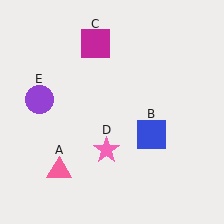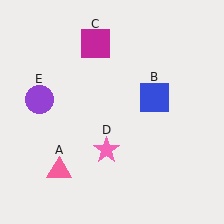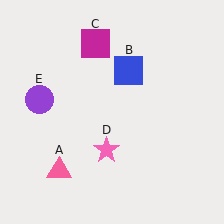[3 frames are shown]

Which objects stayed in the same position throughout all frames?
Pink triangle (object A) and magenta square (object C) and pink star (object D) and purple circle (object E) remained stationary.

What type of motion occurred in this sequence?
The blue square (object B) rotated counterclockwise around the center of the scene.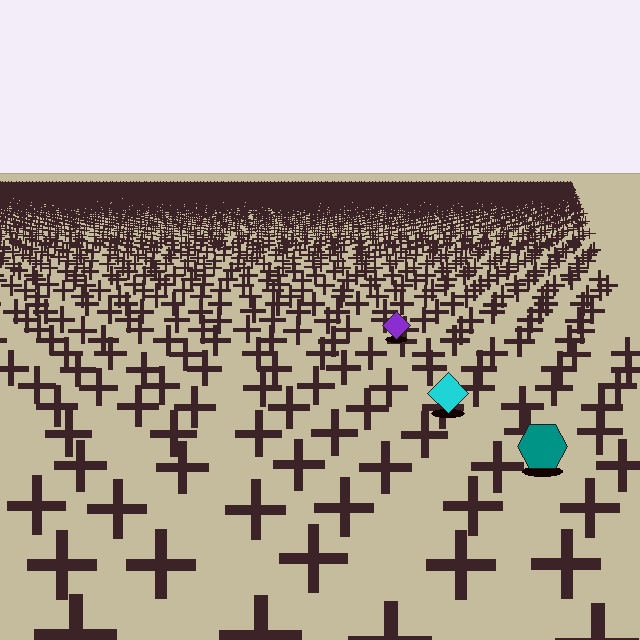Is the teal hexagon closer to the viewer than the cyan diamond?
Yes. The teal hexagon is closer — you can tell from the texture gradient: the ground texture is coarser near it.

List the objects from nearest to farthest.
From nearest to farthest: the teal hexagon, the cyan diamond, the purple diamond.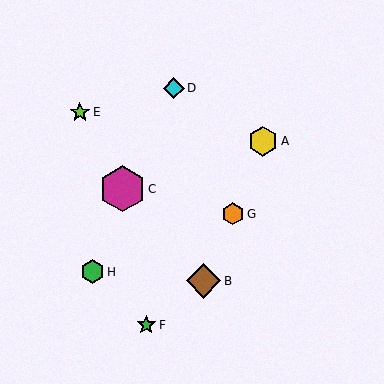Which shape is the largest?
The magenta hexagon (labeled C) is the largest.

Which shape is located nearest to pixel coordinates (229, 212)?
The orange hexagon (labeled G) at (233, 214) is nearest to that location.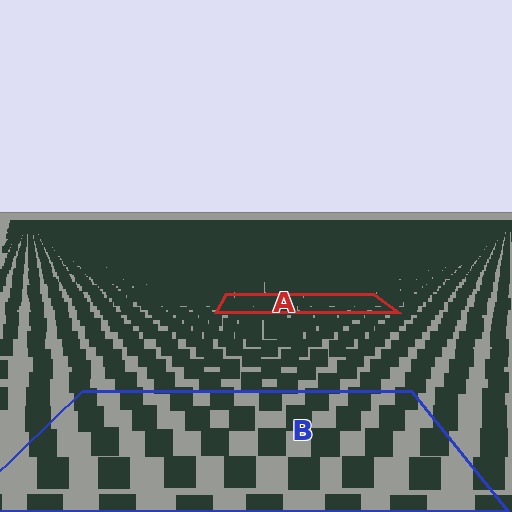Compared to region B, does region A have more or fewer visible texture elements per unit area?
Region A has more texture elements per unit area — they are packed more densely because it is farther away.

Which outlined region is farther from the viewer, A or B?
Region A is farther from the viewer — the texture elements inside it appear smaller and more densely packed.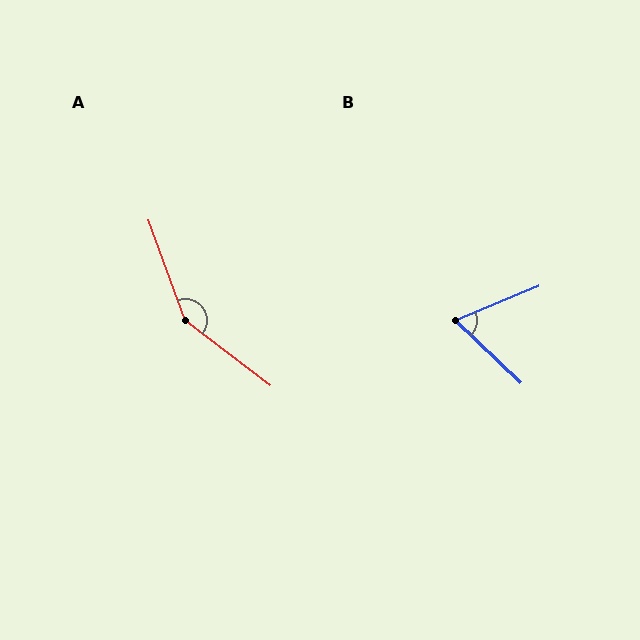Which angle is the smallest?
B, at approximately 66 degrees.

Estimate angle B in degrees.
Approximately 66 degrees.